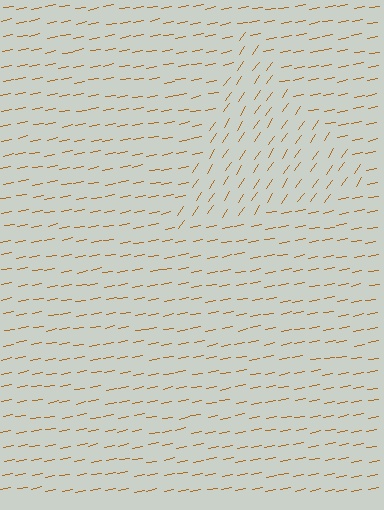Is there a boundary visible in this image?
Yes, there is a texture boundary formed by a change in line orientation.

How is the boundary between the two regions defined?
The boundary is defined purely by a change in line orientation (approximately 45 degrees difference). All lines are the same color and thickness.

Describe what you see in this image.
The image is filled with small brown line segments. A triangle region in the image has lines oriented differently from the surrounding lines, creating a visible texture boundary.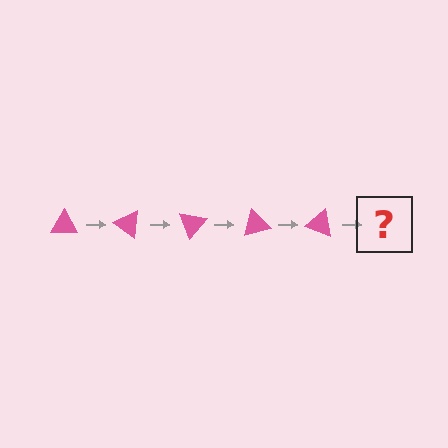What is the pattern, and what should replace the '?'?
The pattern is that the triangle rotates 35 degrees each step. The '?' should be a pink triangle rotated 175 degrees.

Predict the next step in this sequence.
The next step is a pink triangle rotated 175 degrees.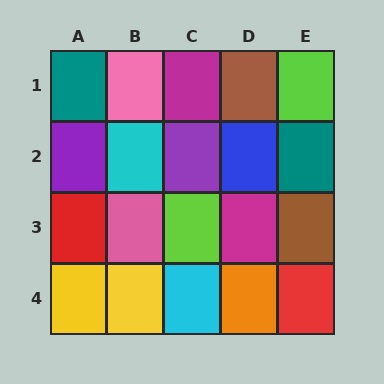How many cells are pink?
2 cells are pink.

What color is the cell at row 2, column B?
Cyan.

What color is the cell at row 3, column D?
Magenta.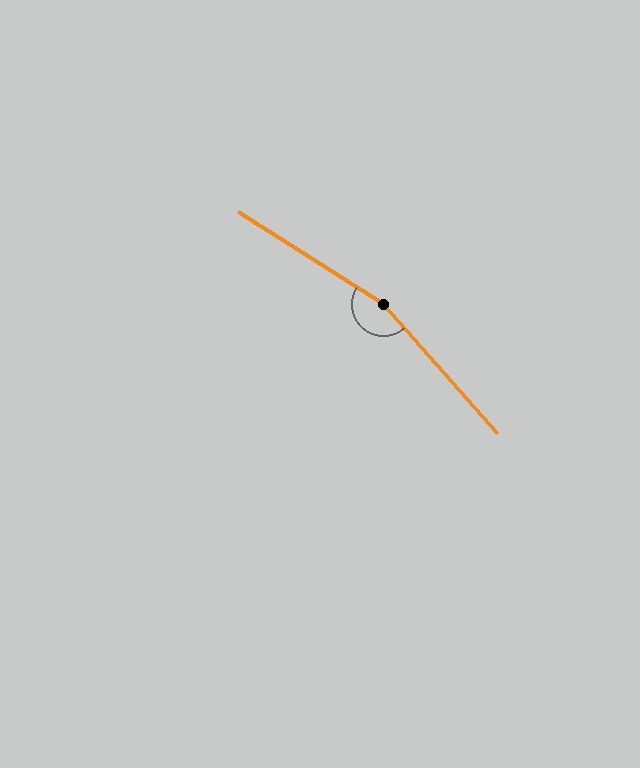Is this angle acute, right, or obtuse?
It is obtuse.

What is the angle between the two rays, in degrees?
Approximately 164 degrees.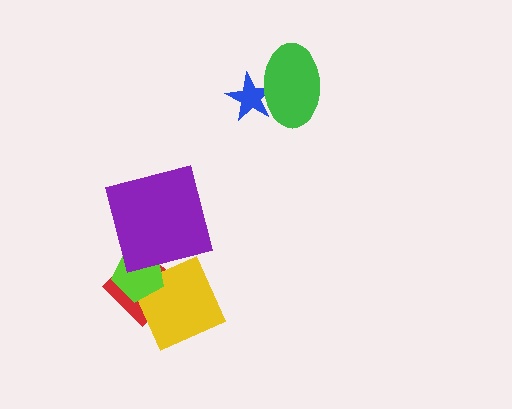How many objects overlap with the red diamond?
3 objects overlap with the red diamond.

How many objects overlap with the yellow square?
2 objects overlap with the yellow square.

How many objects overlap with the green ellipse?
1 object overlaps with the green ellipse.